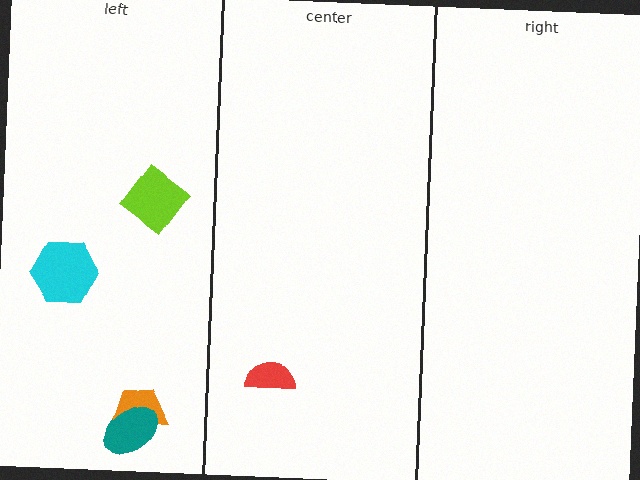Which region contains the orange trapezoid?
The left region.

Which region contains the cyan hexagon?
The left region.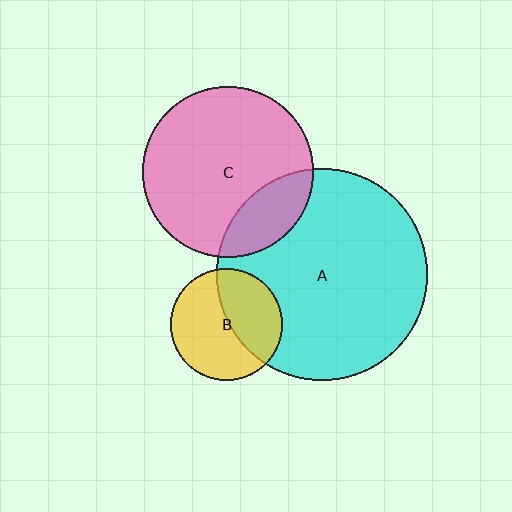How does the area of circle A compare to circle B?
Approximately 3.5 times.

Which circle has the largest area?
Circle A (cyan).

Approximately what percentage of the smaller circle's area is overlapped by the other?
Approximately 20%.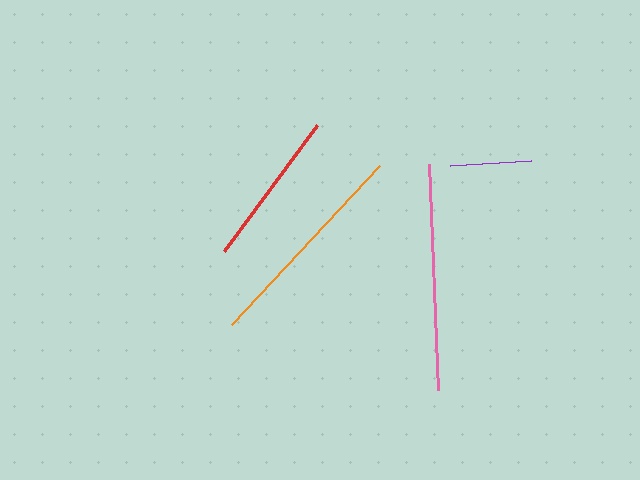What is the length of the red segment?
The red segment is approximately 157 pixels long.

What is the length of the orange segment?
The orange segment is approximately 217 pixels long.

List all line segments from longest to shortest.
From longest to shortest: pink, orange, red, purple.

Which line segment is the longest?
The pink line is the longest at approximately 226 pixels.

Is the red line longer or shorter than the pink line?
The pink line is longer than the red line.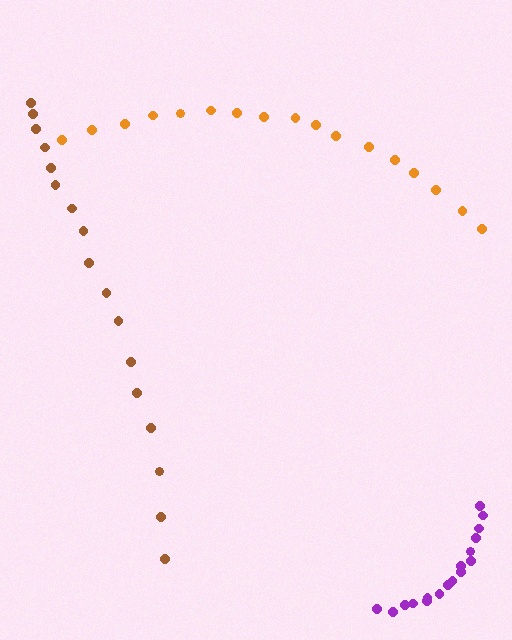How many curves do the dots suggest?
There are 3 distinct paths.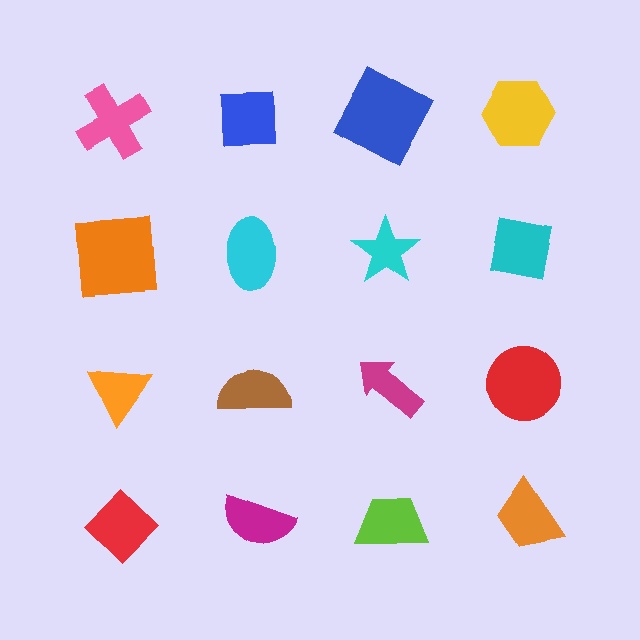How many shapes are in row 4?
4 shapes.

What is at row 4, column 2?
A magenta semicircle.